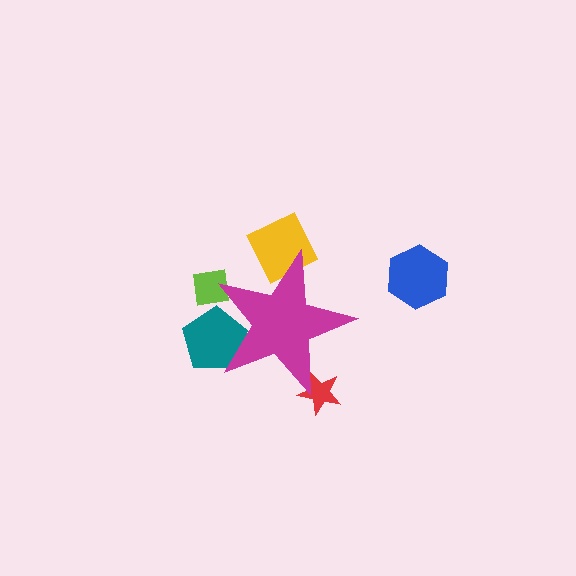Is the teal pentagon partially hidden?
Yes, the teal pentagon is partially hidden behind the magenta star.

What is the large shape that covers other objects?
A magenta star.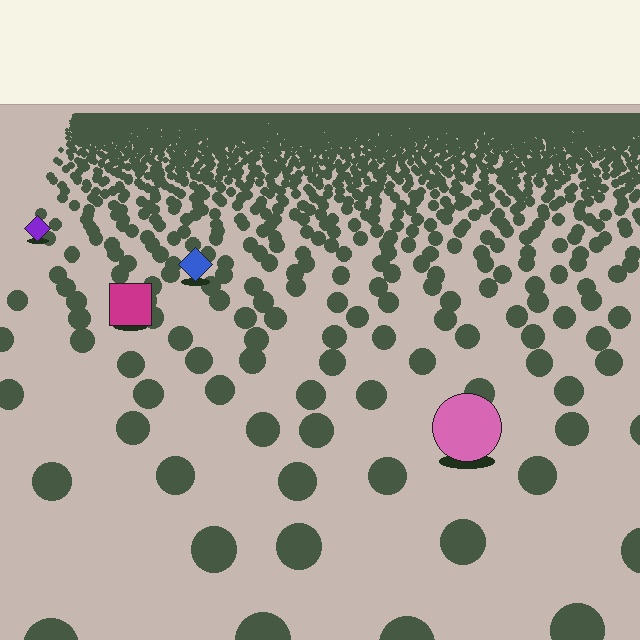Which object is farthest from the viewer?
The purple diamond is farthest from the viewer. It appears smaller and the ground texture around it is denser.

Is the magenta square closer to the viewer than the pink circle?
No. The pink circle is closer — you can tell from the texture gradient: the ground texture is coarser near it.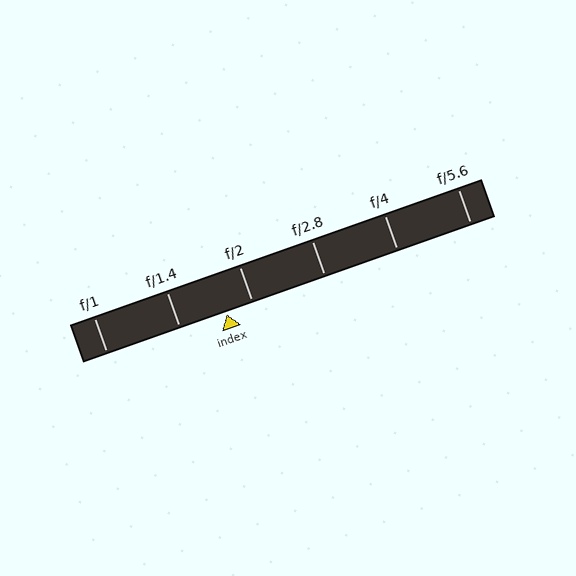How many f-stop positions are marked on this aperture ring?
There are 6 f-stop positions marked.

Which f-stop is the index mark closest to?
The index mark is closest to f/2.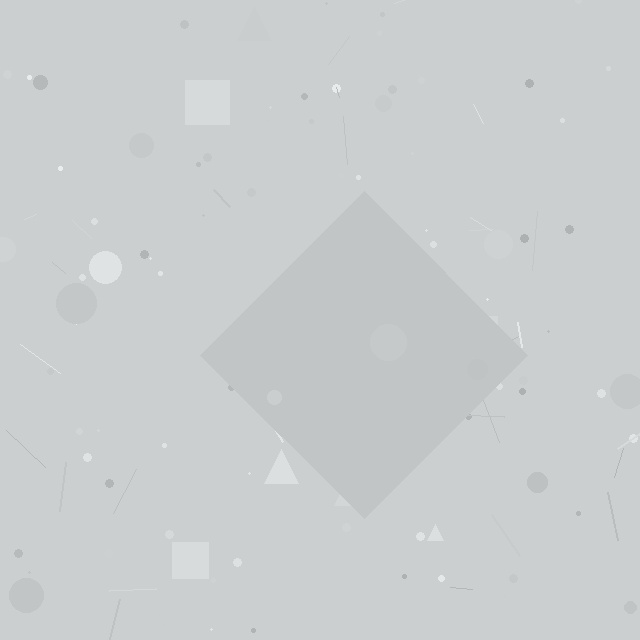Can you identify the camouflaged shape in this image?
The camouflaged shape is a diamond.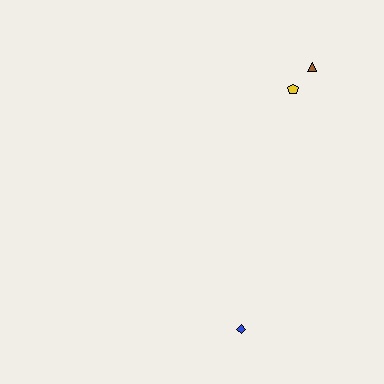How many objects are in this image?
There are 3 objects.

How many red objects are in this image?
There are no red objects.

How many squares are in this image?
There are no squares.